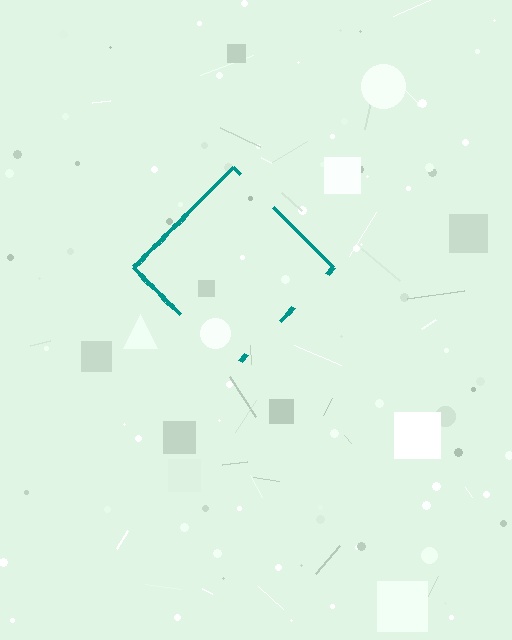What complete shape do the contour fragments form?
The contour fragments form a diamond.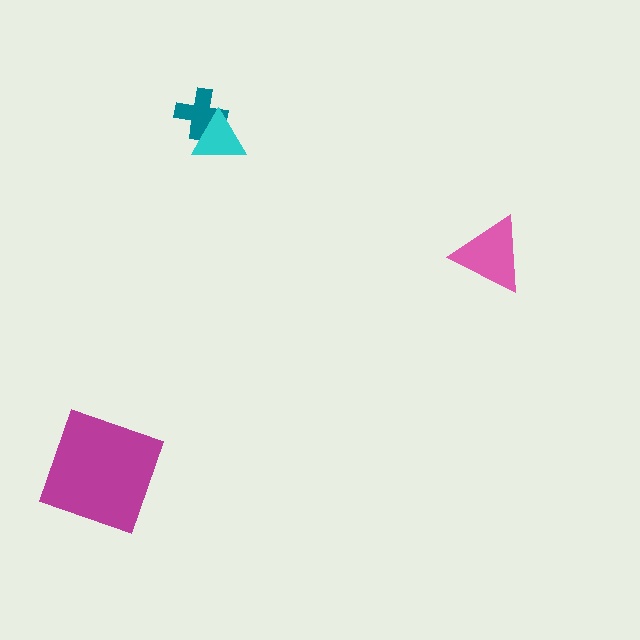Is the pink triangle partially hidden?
No, no other shape covers it.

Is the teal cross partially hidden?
Yes, it is partially covered by another shape.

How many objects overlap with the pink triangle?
0 objects overlap with the pink triangle.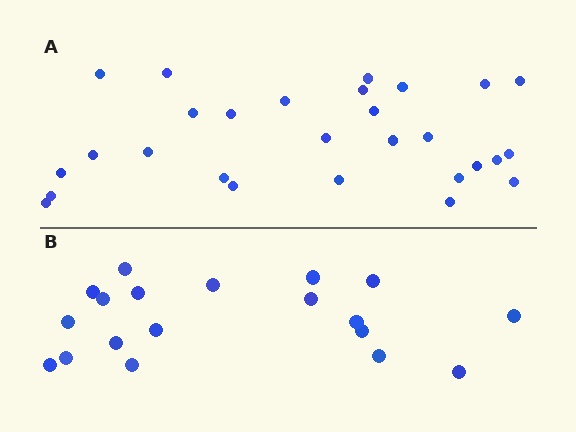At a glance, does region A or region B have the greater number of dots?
Region A (the top region) has more dots.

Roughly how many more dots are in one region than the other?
Region A has roughly 8 or so more dots than region B.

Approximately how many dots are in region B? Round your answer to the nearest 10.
About 20 dots. (The exact count is 19, which rounds to 20.)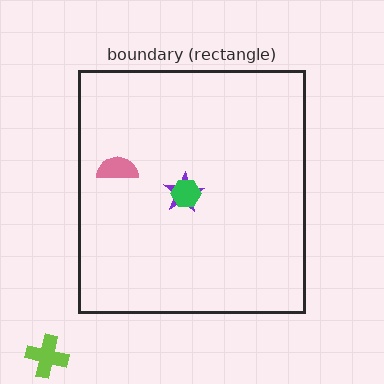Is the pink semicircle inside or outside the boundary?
Inside.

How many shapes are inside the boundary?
3 inside, 1 outside.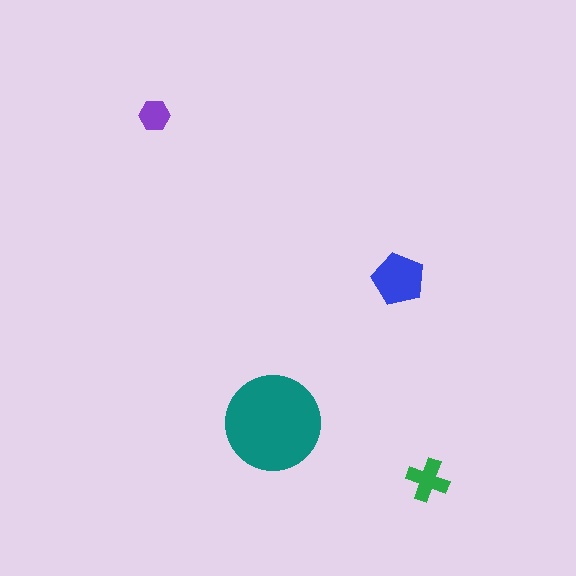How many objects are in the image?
There are 4 objects in the image.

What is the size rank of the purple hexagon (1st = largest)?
4th.